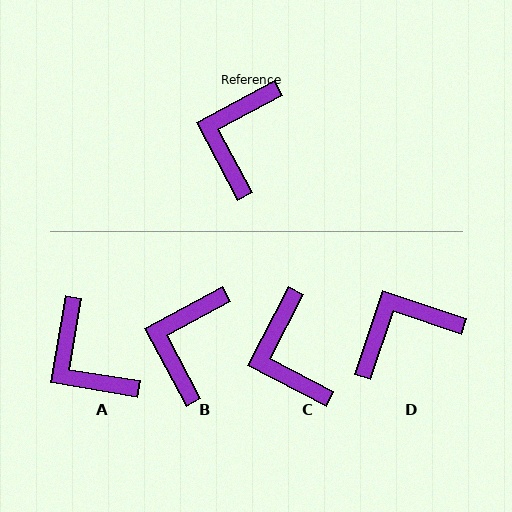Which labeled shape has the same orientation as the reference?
B.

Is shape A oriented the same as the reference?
No, it is off by about 53 degrees.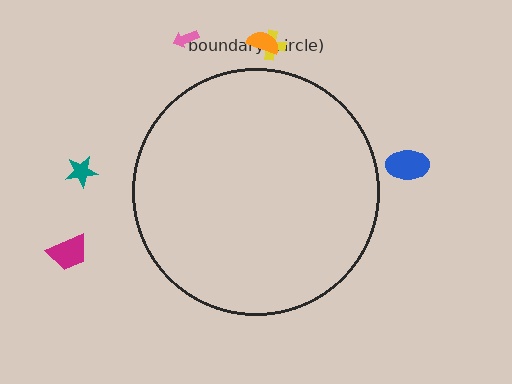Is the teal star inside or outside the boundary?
Outside.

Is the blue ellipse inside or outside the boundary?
Outside.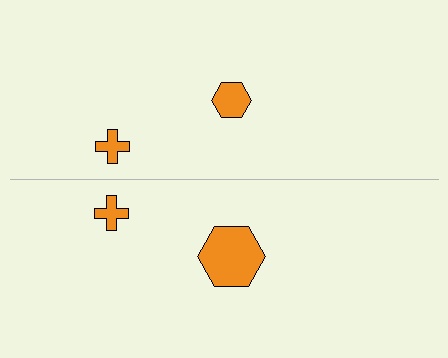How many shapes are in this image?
There are 4 shapes in this image.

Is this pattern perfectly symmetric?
No, the pattern is not perfectly symmetric. The orange hexagon on the bottom side has a different size than its mirror counterpart.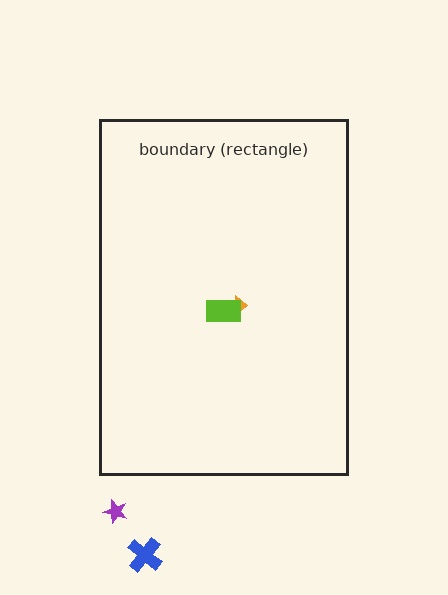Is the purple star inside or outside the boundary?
Outside.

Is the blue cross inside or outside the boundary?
Outside.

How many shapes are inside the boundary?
2 inside, 2 outside.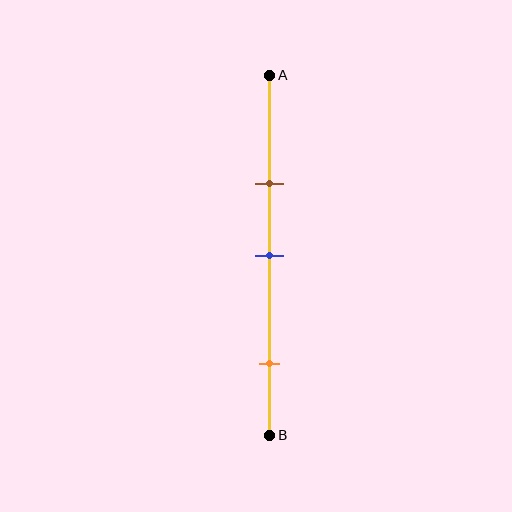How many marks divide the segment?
There are 3 marks dividing the segment.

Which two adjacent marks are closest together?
The brown and blue marks are the closest adjacent pair.